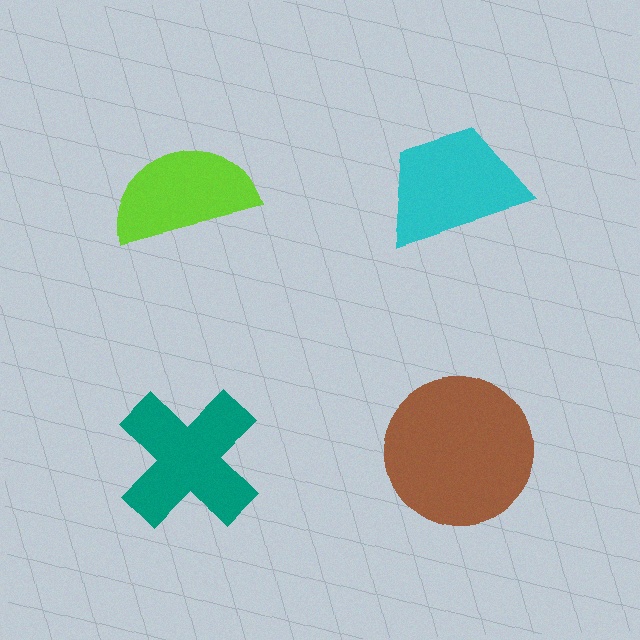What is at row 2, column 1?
A teal cross.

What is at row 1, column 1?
A lime semicircle.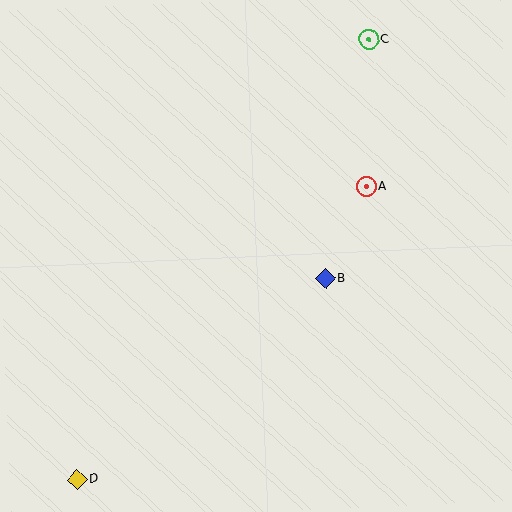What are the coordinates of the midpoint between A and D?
The midpoint between A and D is at (221, 333).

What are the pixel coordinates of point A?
Point A is at (366, 187).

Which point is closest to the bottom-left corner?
Point D is closest to the bottom-left corner.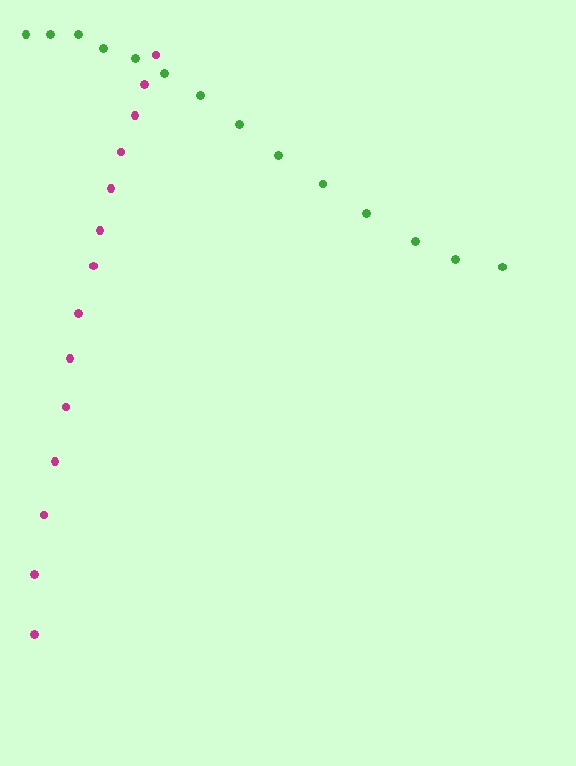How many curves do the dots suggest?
There are 2 distinct paths.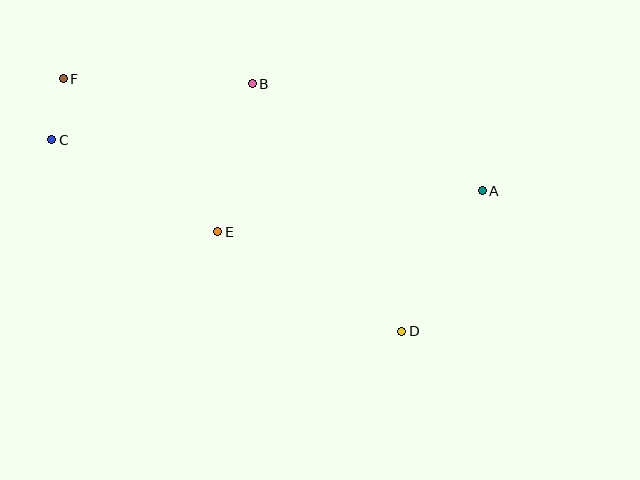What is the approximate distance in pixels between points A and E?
The distance between A and E is approximately 268 pixels.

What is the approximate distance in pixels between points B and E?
The distance between B and E is approximately 152 pixels.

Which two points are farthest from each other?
Points A and F are farthest from each other.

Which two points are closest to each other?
Points C and F are closest to each other.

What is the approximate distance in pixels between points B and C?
The distance between B and C is approximately 209 pixels.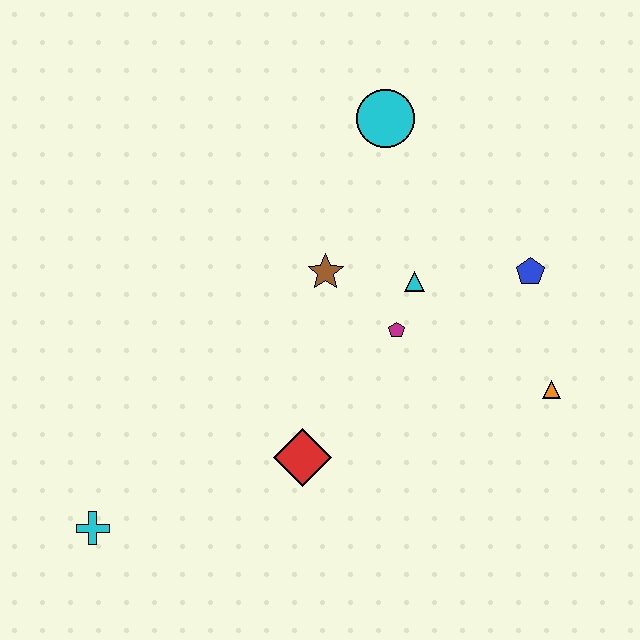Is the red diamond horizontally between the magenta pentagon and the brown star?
No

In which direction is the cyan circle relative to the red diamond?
The cyan circle is above the red diamond.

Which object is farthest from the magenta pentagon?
The cyan cross is farthest from the magenta pentagon.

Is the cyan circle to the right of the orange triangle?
No